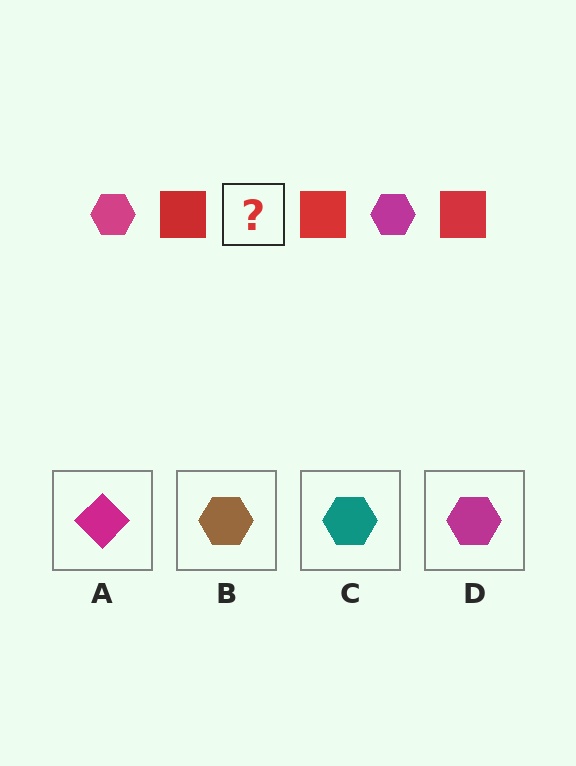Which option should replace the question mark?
Option D.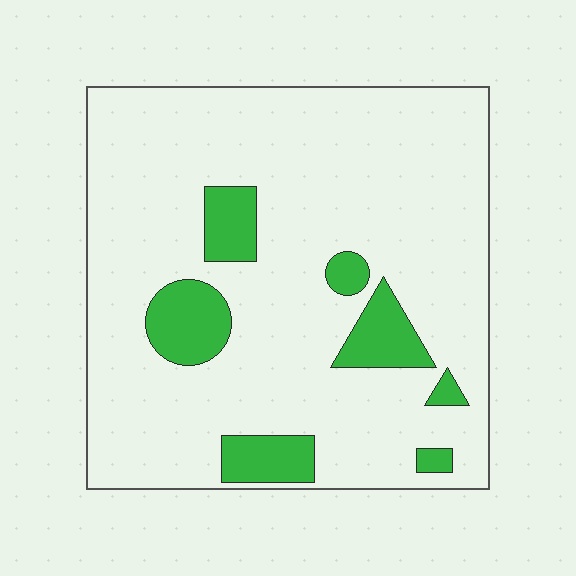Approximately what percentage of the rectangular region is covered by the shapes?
Approximately 15%.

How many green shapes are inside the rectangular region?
7.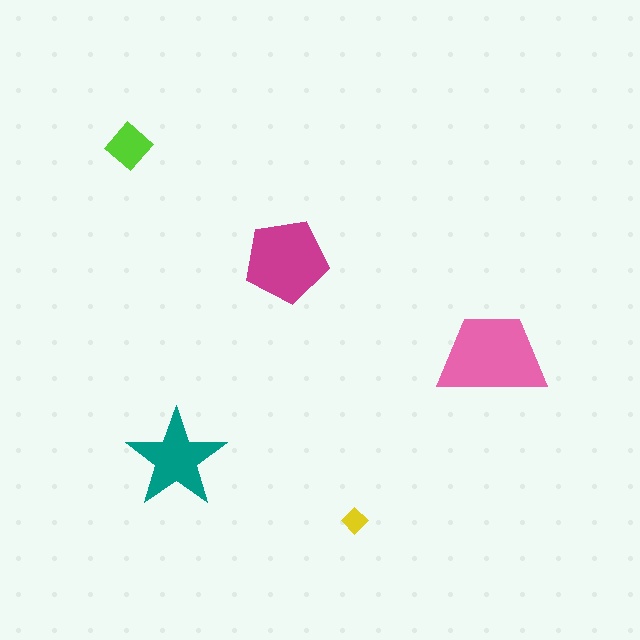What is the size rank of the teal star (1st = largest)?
3rd.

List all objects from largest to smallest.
The pink trapezoid, the magenta pentagon, the teal star, the lime diamond, the yellow diamond.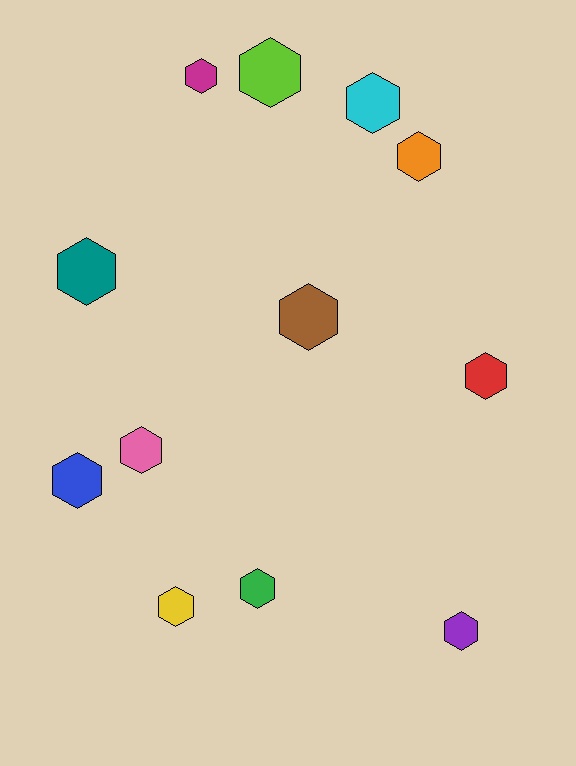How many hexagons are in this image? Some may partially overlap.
There are 12 hexagons.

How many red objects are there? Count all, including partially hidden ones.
There is 1 red object.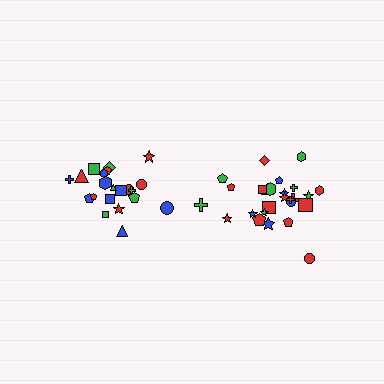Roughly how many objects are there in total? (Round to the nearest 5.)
Roughly 45 objects in total.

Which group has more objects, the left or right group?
The right group.